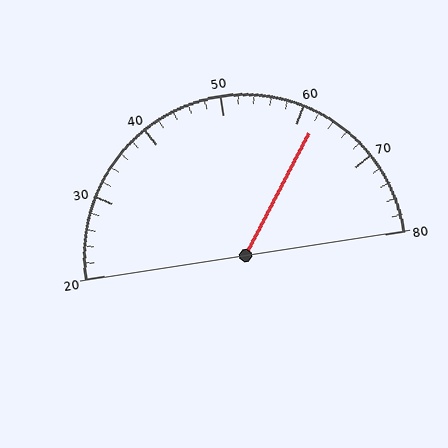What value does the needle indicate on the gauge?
The needle indicates approximately 62.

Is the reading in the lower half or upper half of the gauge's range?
The reading is in the upper half of the range (20 to 80).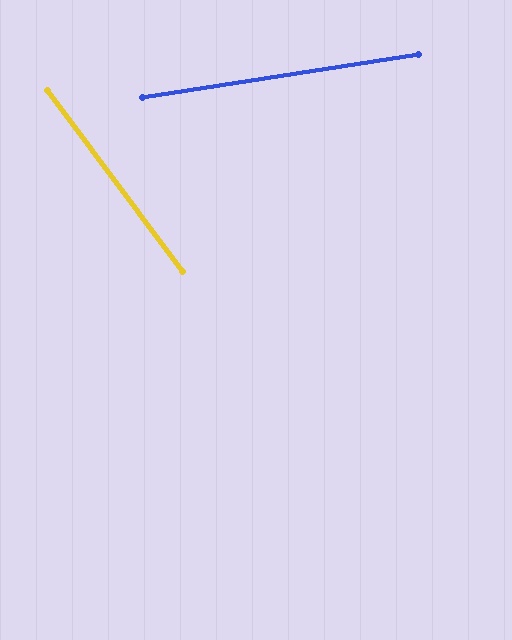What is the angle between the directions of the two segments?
Approximately 62 degrees.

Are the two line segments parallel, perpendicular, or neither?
Neither parallel nor perpendicular — they differ by about 62°.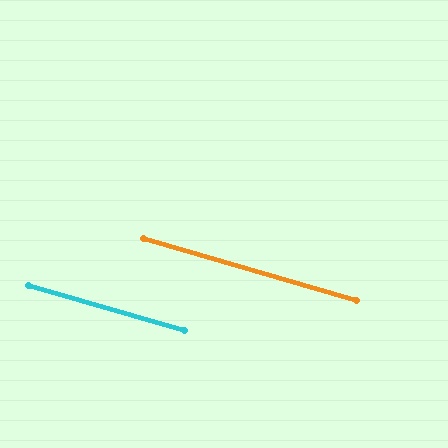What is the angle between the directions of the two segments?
Approximately 0 degrees.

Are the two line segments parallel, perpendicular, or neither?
Parallel — their directions differ by only 0.0°.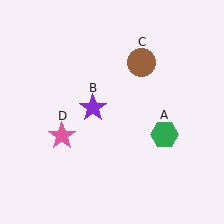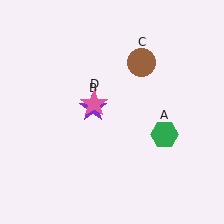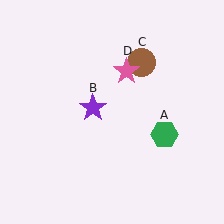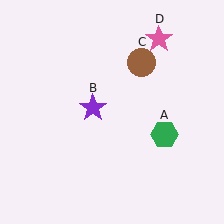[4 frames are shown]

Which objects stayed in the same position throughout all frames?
Green hexagon (object A) and purple star (object B) and brown circle (object C) remained stationary.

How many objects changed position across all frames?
1 object changed position: pink star (object D).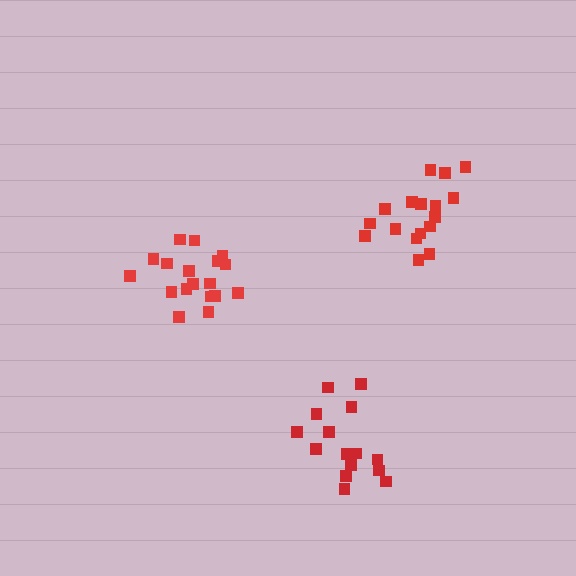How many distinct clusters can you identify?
There are 3 distinct clusters.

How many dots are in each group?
Group 1: 15 dots, Group 2: 18 dots, Group 3: 17 dots (50 total).